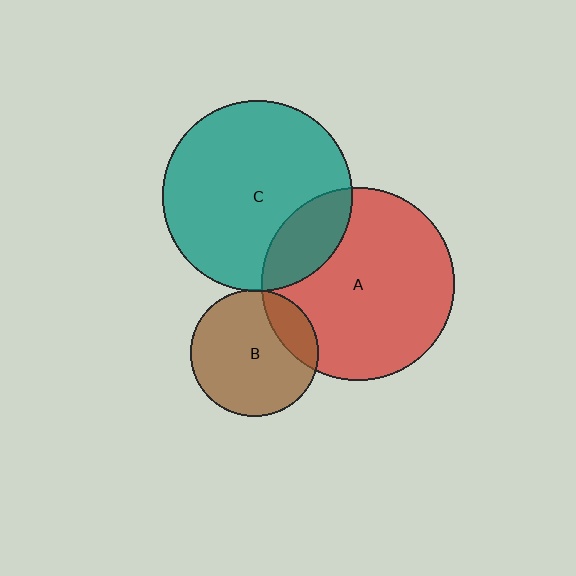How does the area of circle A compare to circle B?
Approximately 2.3 times.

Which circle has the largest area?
Circle A (red).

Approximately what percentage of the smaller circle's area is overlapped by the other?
Approximately 5%.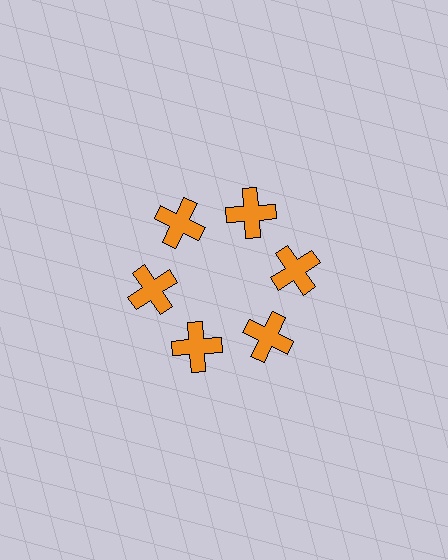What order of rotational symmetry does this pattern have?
This pattern has 6-fold rotational symmetry.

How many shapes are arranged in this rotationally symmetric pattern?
There are 6 shapes, arranged in 6 groups of 1.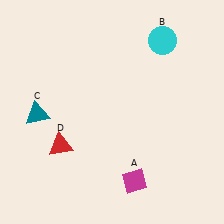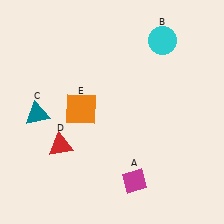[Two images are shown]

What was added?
An orange square (E) was added in Image 2.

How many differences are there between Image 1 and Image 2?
There is 1 difference between the two images.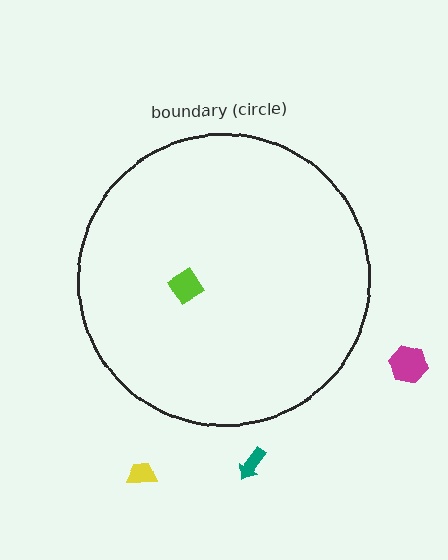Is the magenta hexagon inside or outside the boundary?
Outside.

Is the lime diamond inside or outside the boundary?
Inside.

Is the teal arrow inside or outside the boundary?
Outside.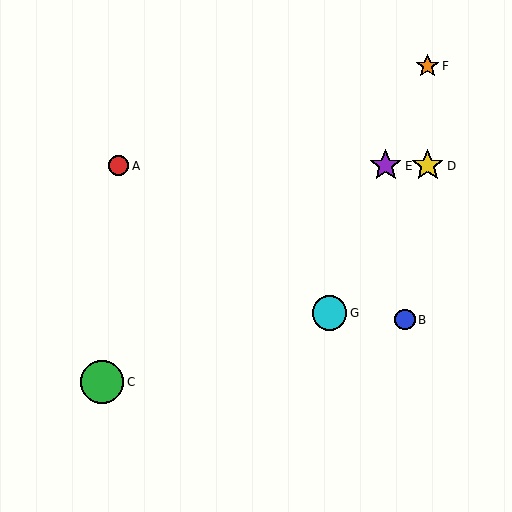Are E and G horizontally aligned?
No, E is at y≈166 and G is at y≈313.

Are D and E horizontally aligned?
Yes, both are at y≈166.